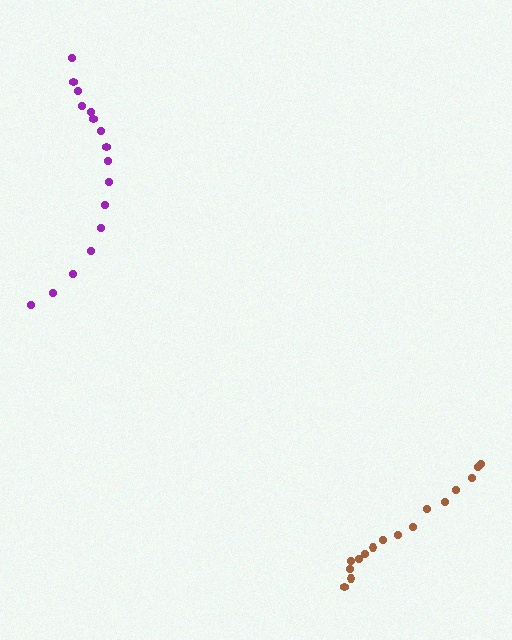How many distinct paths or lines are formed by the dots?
There are 2 distinct paths.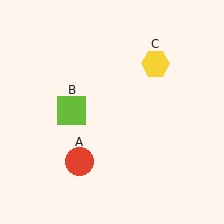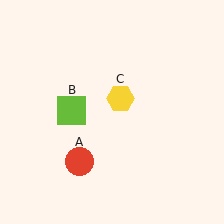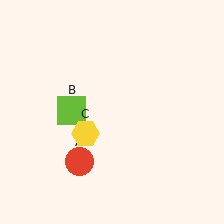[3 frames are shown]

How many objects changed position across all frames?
1 object changed position: yellow hexagon (object C).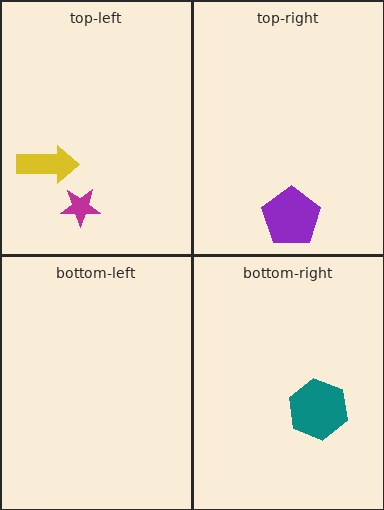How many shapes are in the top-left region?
2.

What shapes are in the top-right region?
The purple pentagon.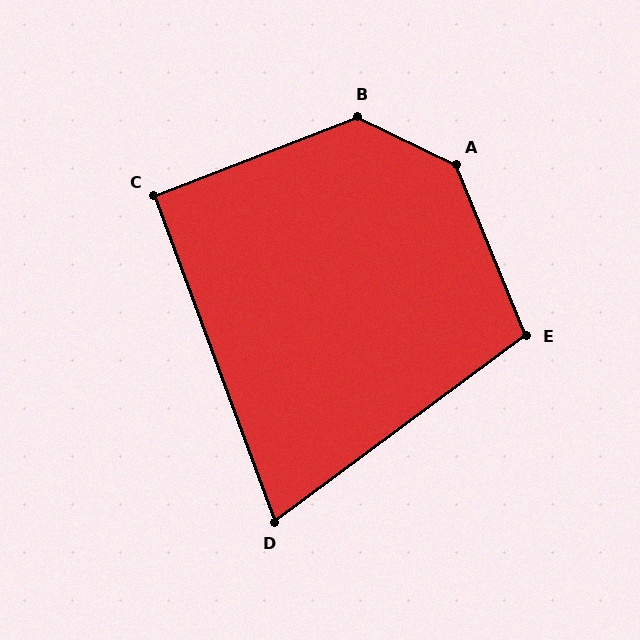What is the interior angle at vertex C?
Approximately 91 degrees (approximately right).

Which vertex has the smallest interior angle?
D, at approximately 74 degrees.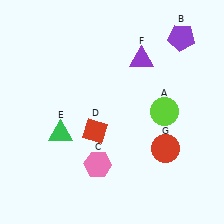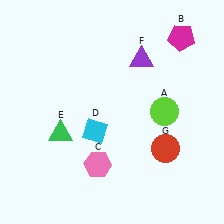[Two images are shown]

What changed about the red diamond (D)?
In Image 1, D is red. In Image 2, it changed to cyan.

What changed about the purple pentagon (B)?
In Image 1, B is purple. In Image 2, it changed to magenta.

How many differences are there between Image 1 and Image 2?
There are 2 differences between the two images.